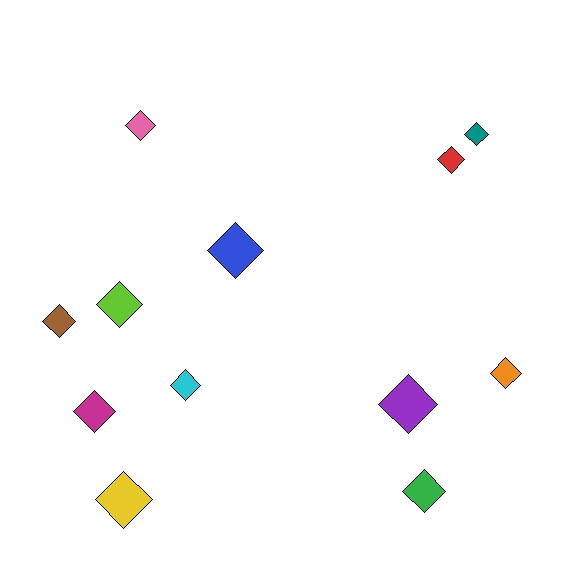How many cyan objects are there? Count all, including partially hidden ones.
There is 1 cyan object.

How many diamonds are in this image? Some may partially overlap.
There are 12 diamonds.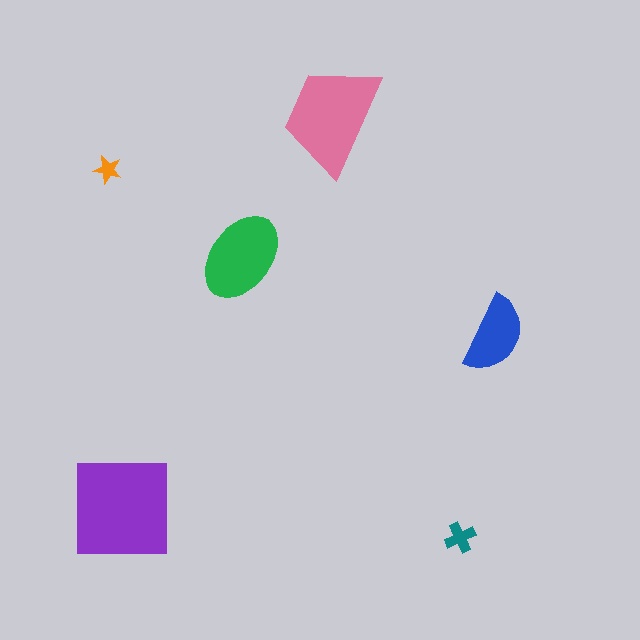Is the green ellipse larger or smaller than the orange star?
Larger.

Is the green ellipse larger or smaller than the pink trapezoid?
Smaller.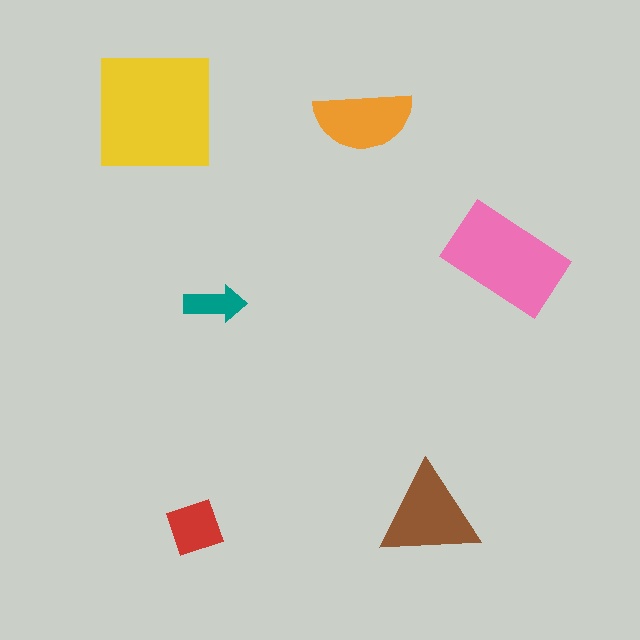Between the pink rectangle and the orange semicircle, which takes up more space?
The pink rectangle.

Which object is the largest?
The yellow square.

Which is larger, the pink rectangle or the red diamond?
The pink rectangle.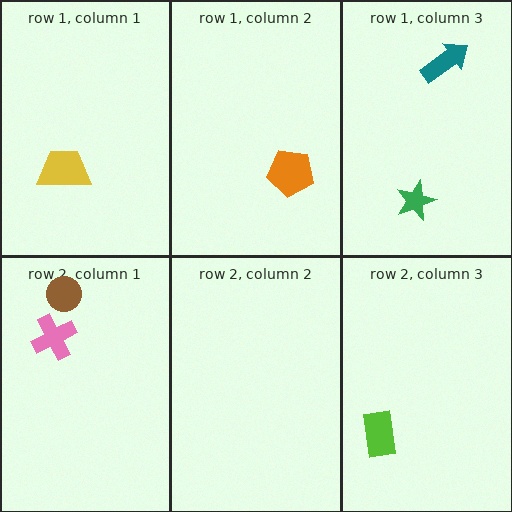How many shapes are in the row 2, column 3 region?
1.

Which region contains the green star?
The row 1, column 3 region.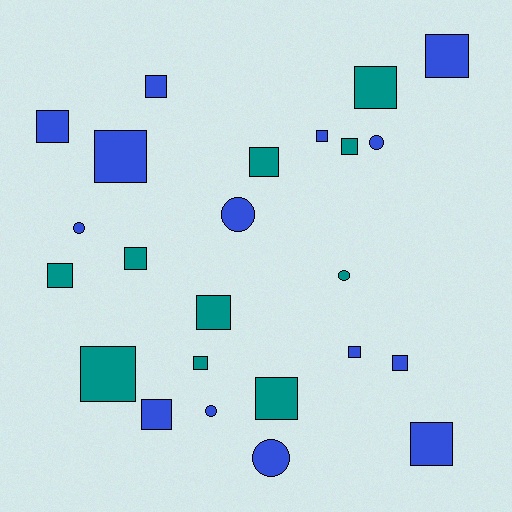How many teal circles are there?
There is 1 teal circle.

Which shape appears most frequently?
Square, with 18 objects.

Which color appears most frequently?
Blue, with 14 objects.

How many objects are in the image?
There are 24 objects.